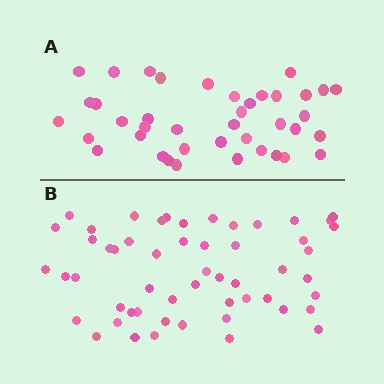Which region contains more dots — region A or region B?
Region B (the bottom region) has more dots.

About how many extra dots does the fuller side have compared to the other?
Region B has approximately 15 more dots than region A.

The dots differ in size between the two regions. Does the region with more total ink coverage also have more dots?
No. Region A has more total ink coverage because its dots are larger, but region B actually contains more individual dots. Total area can be misleading — the number of items is what matters here.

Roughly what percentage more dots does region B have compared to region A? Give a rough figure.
About 35% more.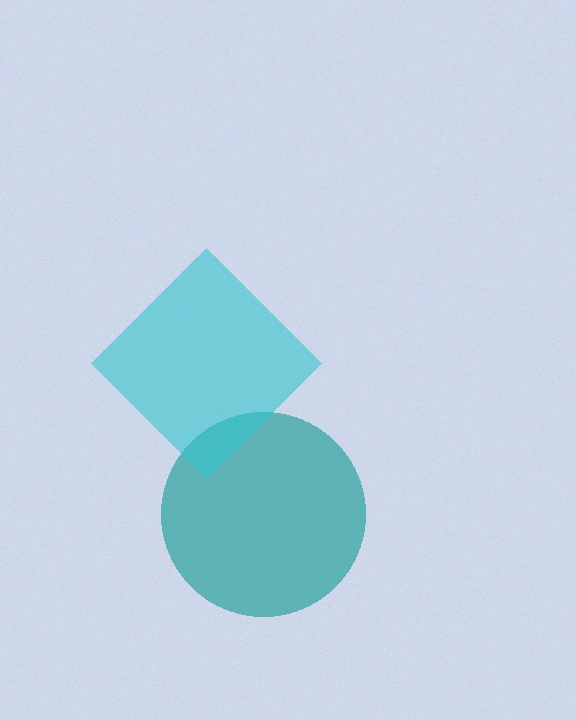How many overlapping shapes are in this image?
There are 2 overlapping shapes in the image.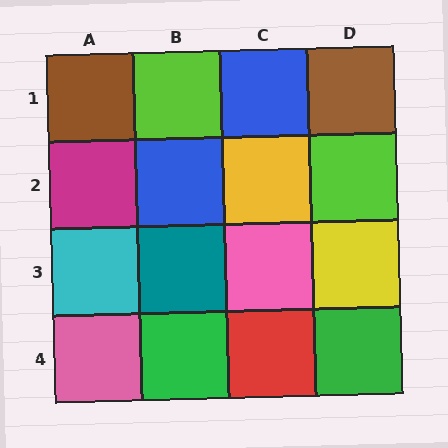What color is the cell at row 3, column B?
Teal.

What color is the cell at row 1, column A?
Brown.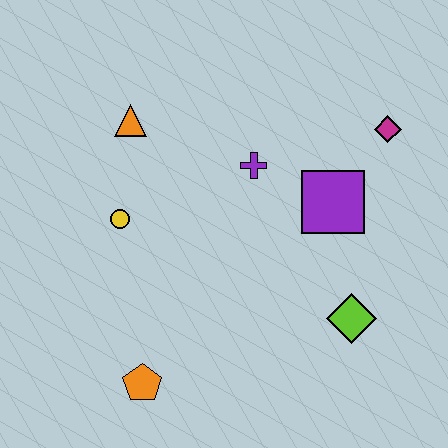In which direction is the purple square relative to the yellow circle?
The purple square is to the right of the yellow circle.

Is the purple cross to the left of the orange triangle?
No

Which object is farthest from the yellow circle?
The magenta diamond is farthest from the yellow circle.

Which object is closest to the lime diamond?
The purple square is closest to the lime diamond.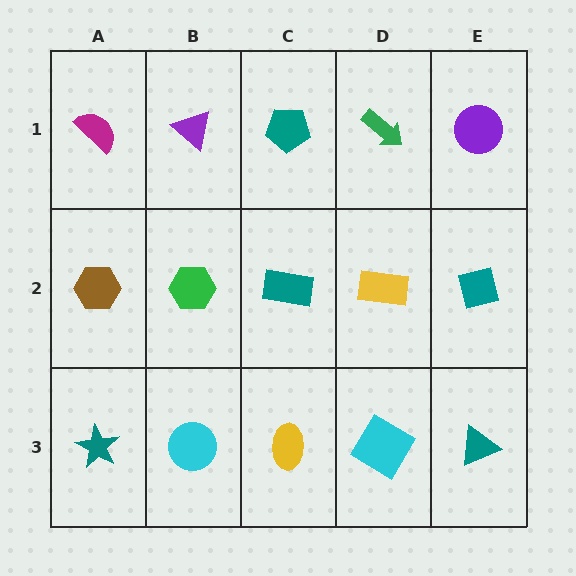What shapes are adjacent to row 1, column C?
A teal rectangle (row 2, column C), a purple triangle (row 1, column B), a green arrow (row 1, column D).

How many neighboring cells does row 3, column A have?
2.